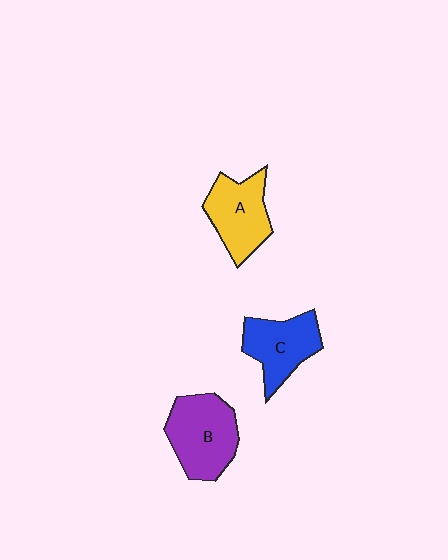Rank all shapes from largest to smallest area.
From largest to smallest: B (purple), A (yellow), C (blue).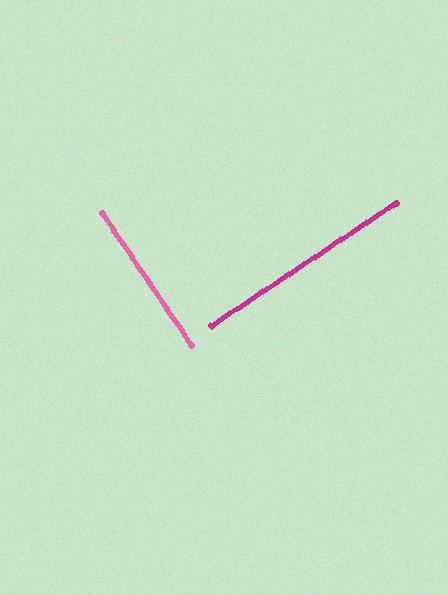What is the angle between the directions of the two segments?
Approximately 90 degrees.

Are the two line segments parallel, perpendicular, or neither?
Perpendicular — they meet at approximately 90°.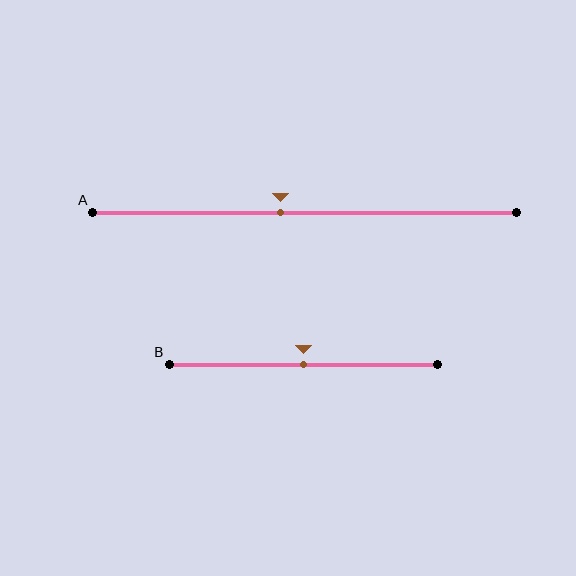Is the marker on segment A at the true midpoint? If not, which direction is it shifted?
No, the marker on segment A is shifted to the left by about 6% of the segment length.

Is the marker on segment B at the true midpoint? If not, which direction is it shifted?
Yes, the marker on segment B is at the true midpoint.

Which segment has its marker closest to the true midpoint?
Segment B has its marker closest to the true midpoint.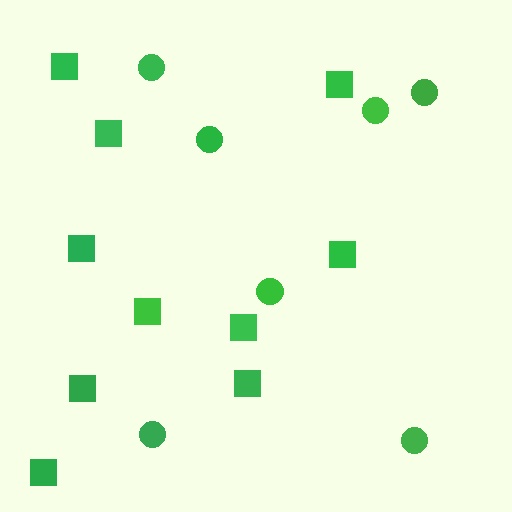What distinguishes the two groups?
There are 2 groups: one group of squares (10) and one group of circles (7).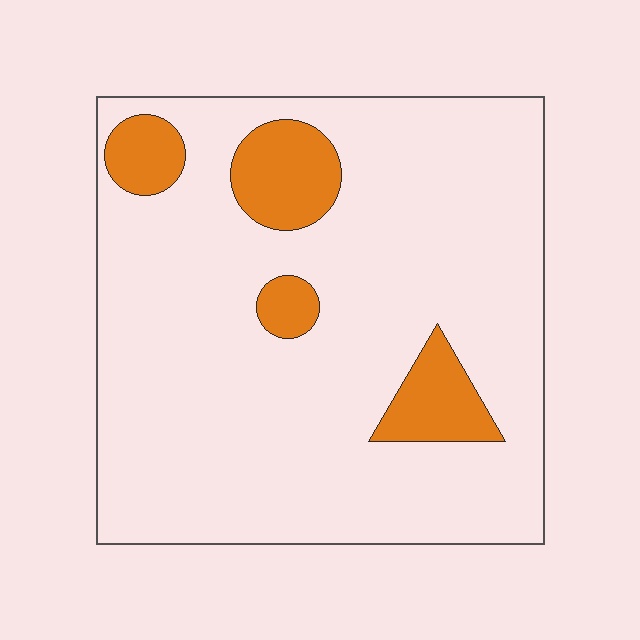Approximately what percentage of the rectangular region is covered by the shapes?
Approximately 15%.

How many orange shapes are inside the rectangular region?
4.